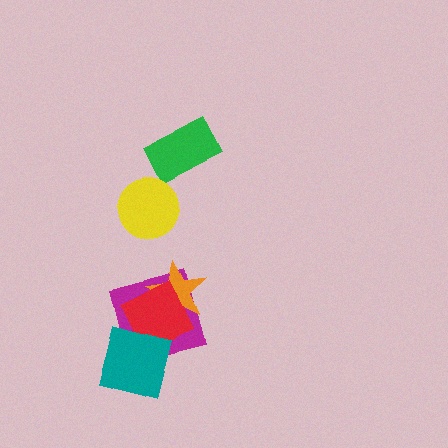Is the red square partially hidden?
Yes, it is partially covered by another shape.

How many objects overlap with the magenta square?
3 objects overlap with the magenta square.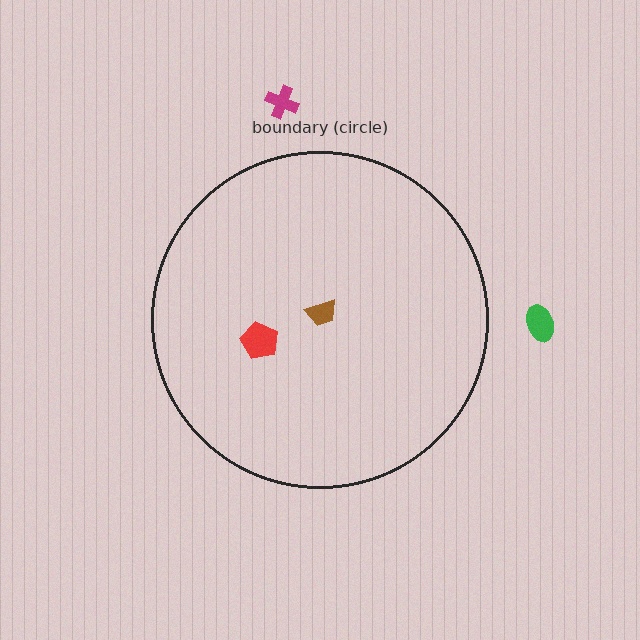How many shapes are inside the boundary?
2 inside, 2 outside.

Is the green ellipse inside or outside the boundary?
Outside.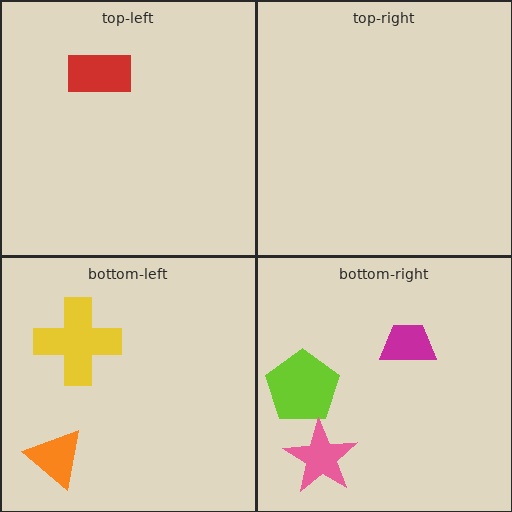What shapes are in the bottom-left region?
The yellow cross, the orange triangle.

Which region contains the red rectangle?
The top-left region.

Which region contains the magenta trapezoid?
The bottom-right region.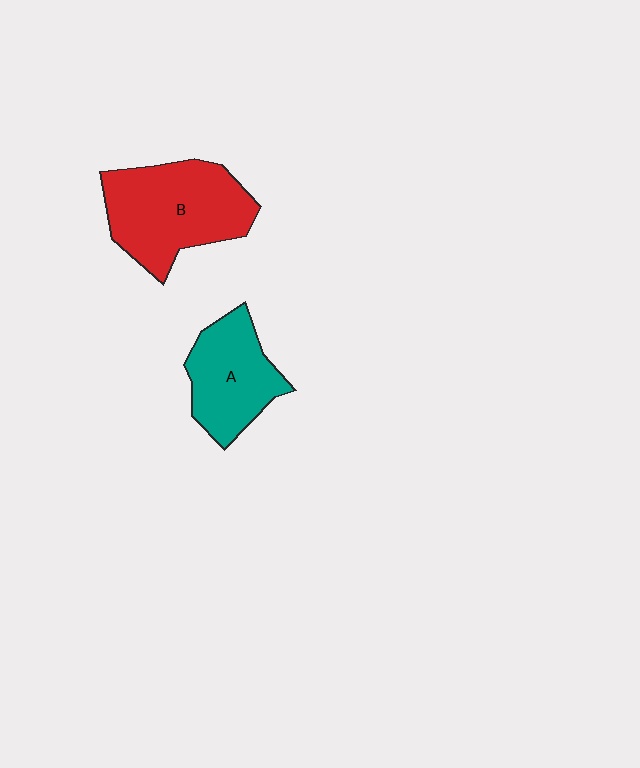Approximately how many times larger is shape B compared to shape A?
Approximately 1.4 times.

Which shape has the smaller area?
Shape A (teal).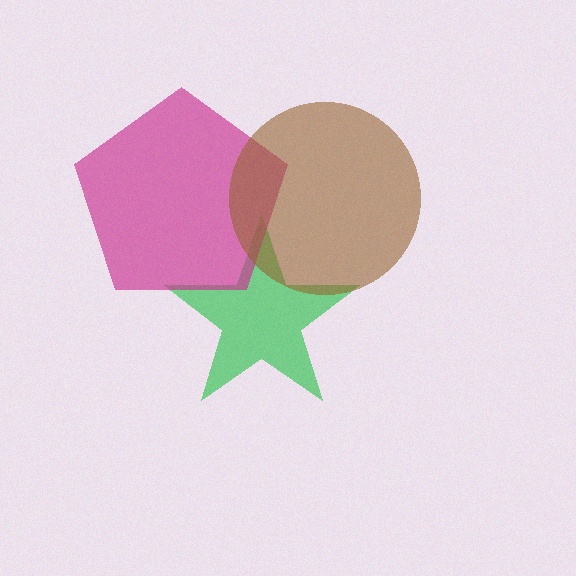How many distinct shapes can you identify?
There are 3 distinct shapes: a green star, a magenta pentagon, a brown circle.